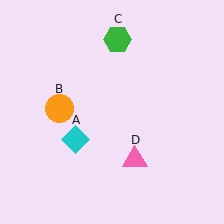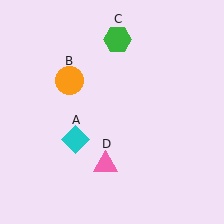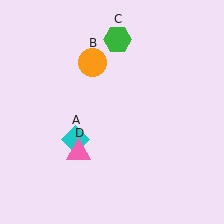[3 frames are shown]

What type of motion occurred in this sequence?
The orange circle (object B), pink triangle (object D) rotated clockwise around the center of the scene.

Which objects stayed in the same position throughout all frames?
Cyan diamond (object A) and green hexagon (object C) remained stationary.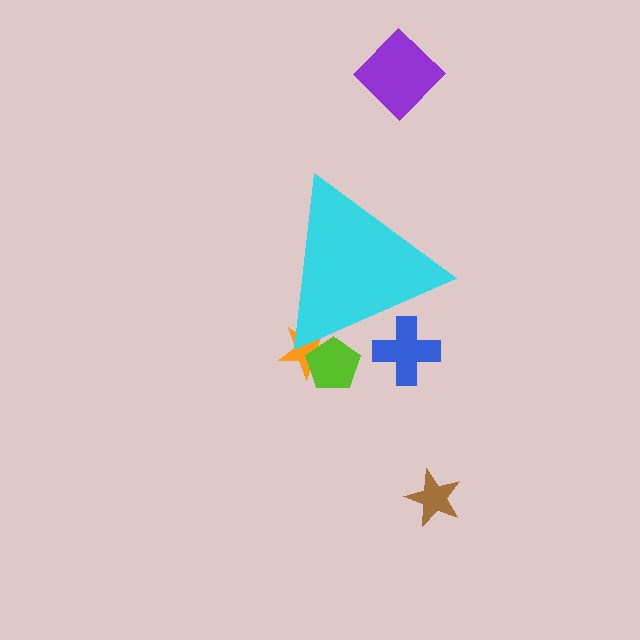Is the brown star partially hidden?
No, the brown star is fully visible.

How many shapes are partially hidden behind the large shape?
3 shapes are partially hidden.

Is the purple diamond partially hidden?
No, the purple diamond is fully visible.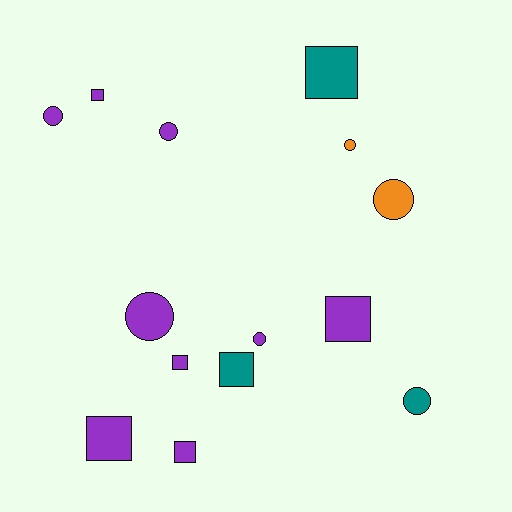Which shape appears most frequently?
Square, with 7 objects.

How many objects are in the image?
There are 14 objects.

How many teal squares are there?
There are 2 teal squares.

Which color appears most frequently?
Purple, with 9 objects.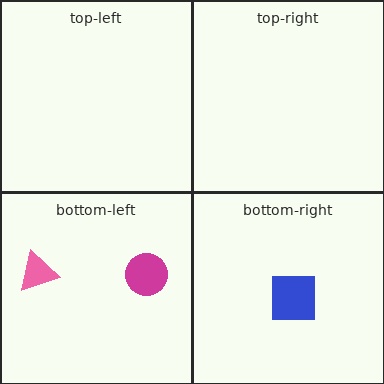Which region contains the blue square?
The bottom-right region.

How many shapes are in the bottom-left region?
2.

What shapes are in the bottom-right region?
The blue square.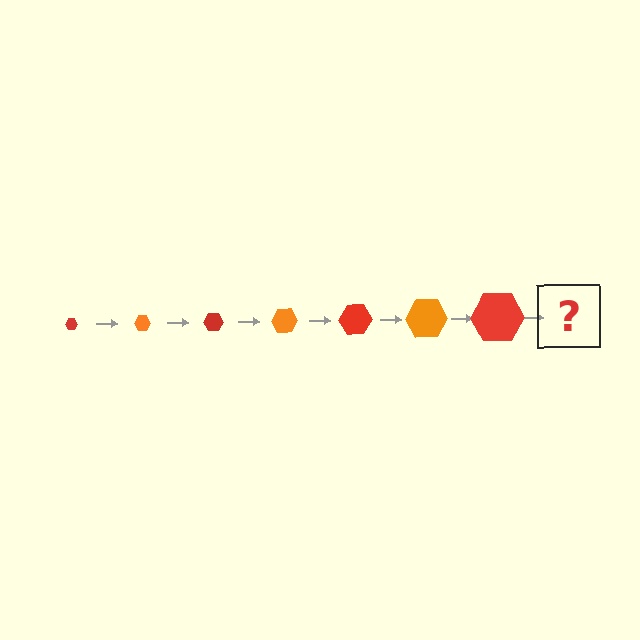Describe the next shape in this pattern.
It should be an orange hexagon, larger than the previous one.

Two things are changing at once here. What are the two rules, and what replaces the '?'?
The two rules are that the hexagon grows larger each step and the color cycles through red and orange. The '?' should be an orange hexagon, larger than the previous one.